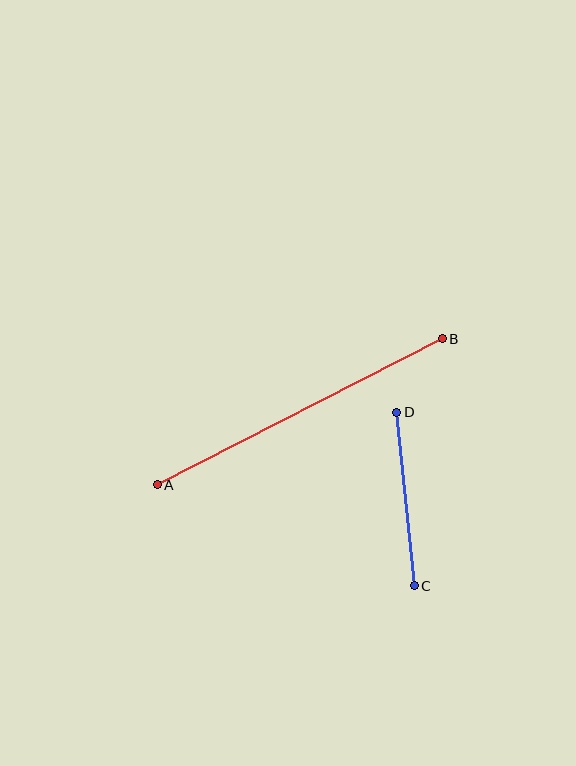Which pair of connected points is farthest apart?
Points A and B are farthest apart.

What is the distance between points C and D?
The distance is approximately 174 pixels.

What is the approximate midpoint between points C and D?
The midpoint is at approximately (405, 499) pixels.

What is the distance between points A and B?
The distance is approximately 320 pixels.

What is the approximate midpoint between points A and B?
The midpoint is at approximately (300, 412) pixels.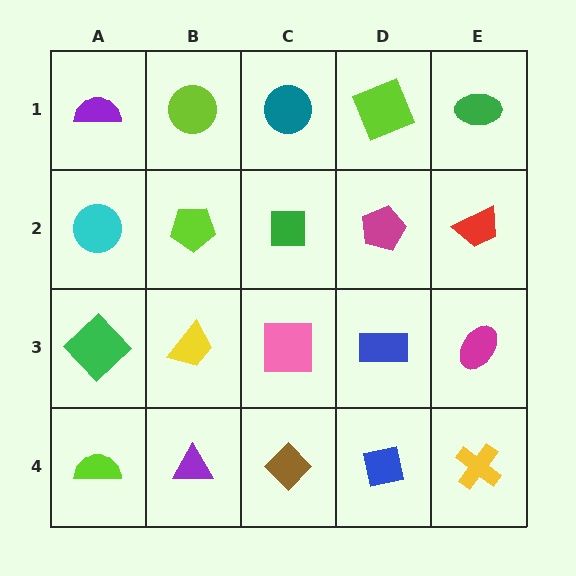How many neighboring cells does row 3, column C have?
4.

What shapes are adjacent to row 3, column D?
A magenta pentagon (row 2, column D), a blue square (row 4, column D), a pink square (row 3, column C), a magenta ellipse (row 3, column E).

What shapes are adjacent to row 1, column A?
A cyan circle (row 2, column A), a lime circle (row 1, column B).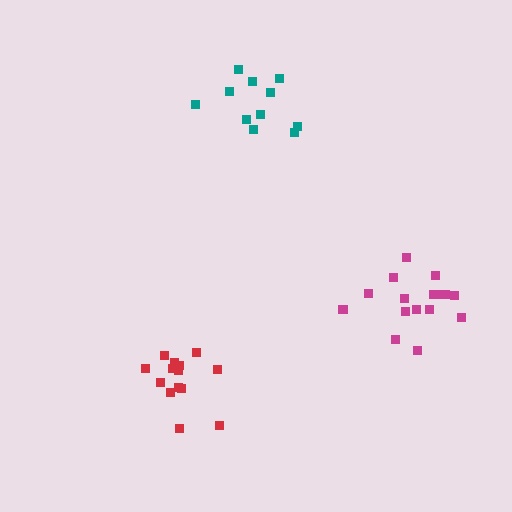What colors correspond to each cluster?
The clusters are colored: teal, red, magenta.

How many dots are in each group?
Group 1: 11 dots, Group 2: 15 dots, Group 3: 16 dots (42 total).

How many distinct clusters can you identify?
There are 3 distinct clusters.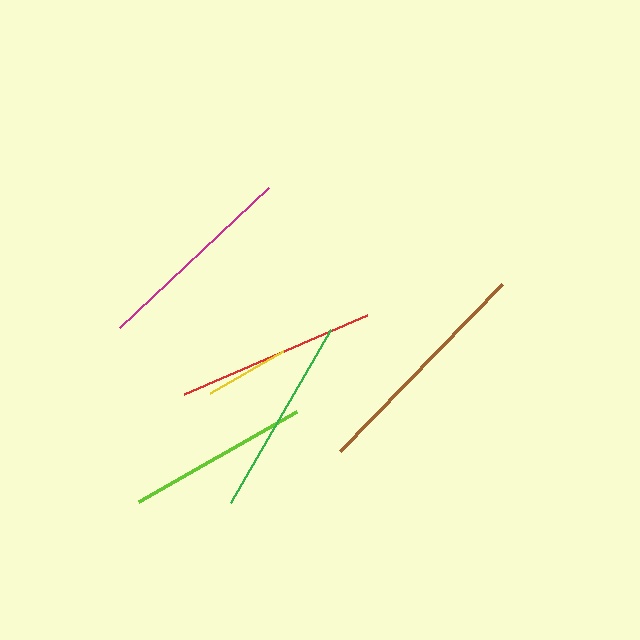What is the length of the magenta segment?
The magenta segment is approximately 204 pixels long.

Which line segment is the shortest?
The yellow line is the shortest at approximately 85 pixels.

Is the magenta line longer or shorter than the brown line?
The brown line is longer than the magenta line.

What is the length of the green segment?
The green segment is approximately 200 pixels long.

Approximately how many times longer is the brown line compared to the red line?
The brown line is approximately 1.2 times the length of the red line.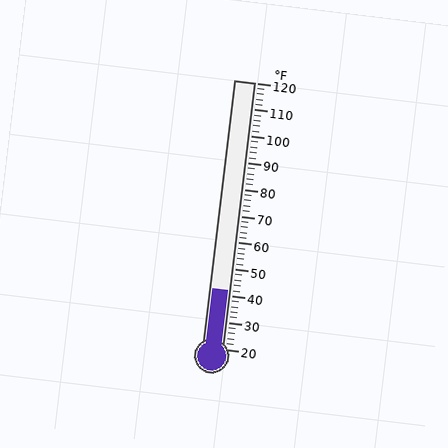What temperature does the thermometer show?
The thermometer shows approximately 42°F.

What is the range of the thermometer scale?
The thermometer scale ranges from 20°F to 120°F.